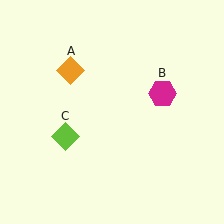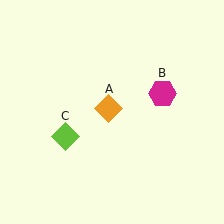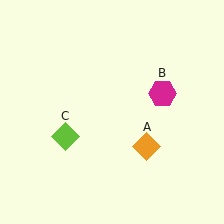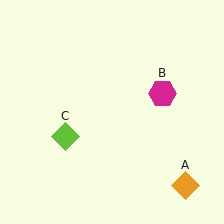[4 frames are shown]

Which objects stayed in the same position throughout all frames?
Magenta hexagon (object B) and lime diamond (object C) remained stationary.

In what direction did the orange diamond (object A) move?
The orange diamond (object A) moved down and to the right.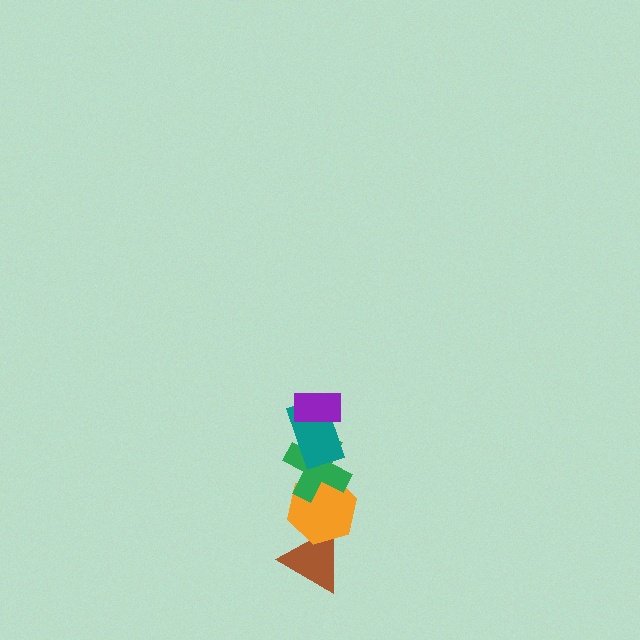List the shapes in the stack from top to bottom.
From top to bottom: the purple rectangle, the teal rectangle, the green cross, the orange hexagon, the brown triangle.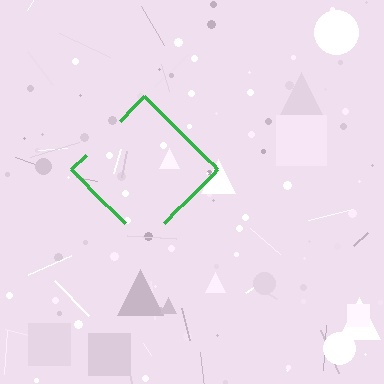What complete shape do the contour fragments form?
The contour fragments form a diamond.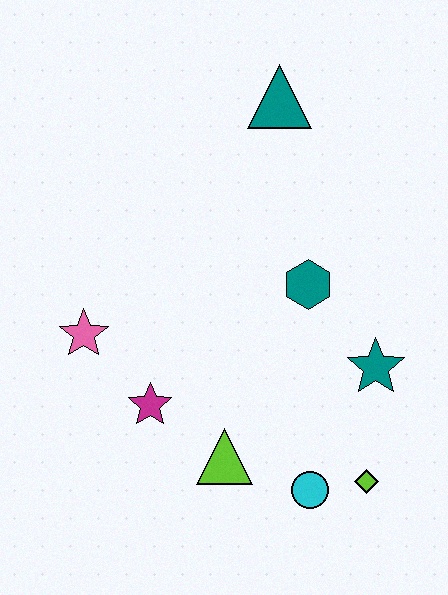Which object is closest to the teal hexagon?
The teal star is closest to the teal hexagon.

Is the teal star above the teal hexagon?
No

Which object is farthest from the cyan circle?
The teal triangle is farthest from the cyan circle.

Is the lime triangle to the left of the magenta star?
No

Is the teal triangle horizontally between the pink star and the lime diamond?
Yes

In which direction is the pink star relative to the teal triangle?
The pink star is below the teal triangle.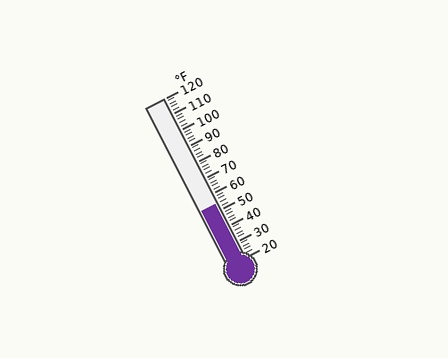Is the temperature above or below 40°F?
The temperature is above 40°F.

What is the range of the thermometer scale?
The thermometer scale ranges from 20°F to 120°F.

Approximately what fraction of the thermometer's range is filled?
The thermometer is filled to approximately 35% of its range.